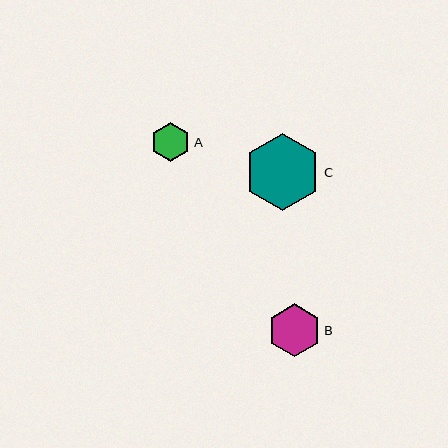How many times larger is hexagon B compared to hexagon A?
Hexagon B is approximately 1.3 times the size of hexagon A.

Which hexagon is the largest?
Hexagon C is the largest with a size of approximately 77 pixels.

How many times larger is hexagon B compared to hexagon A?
Hexagon B is approximately 1.3 times the size of hexagon A.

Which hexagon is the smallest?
Hexagon A is the smallest with a size of approximately 39 pixels.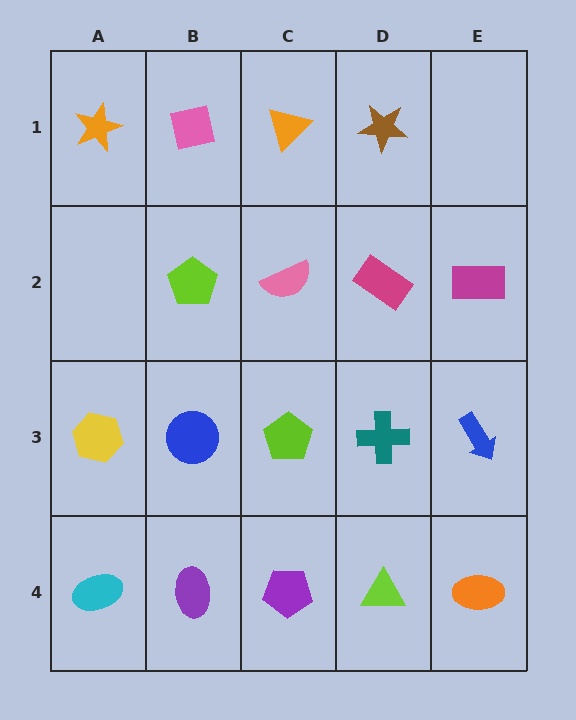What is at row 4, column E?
An orange ellipse.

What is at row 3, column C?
A lime pentagon.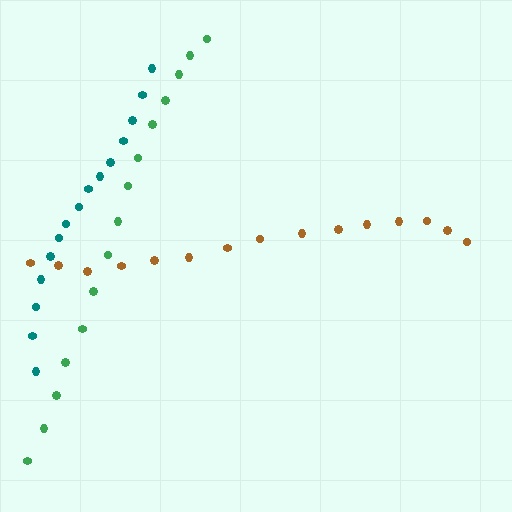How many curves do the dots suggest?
There are 3 distinct paths.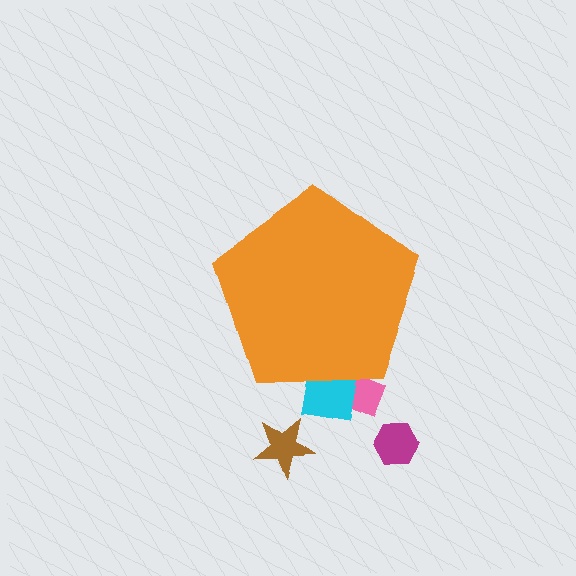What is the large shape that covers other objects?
An orange pentagon.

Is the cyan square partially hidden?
Yes, the cyan square is partially hidden behind the orange pentagon.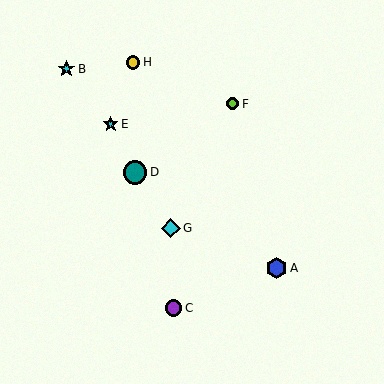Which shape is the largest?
The teal circle (labeled D) is the largest.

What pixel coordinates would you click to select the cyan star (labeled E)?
Click at (111, 124) to select the cyan star E.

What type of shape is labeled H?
Shape H is a yellow circle.